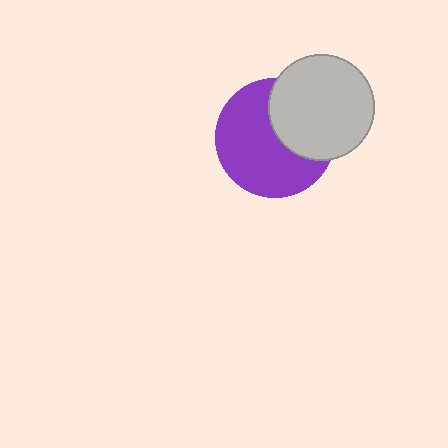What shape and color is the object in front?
The object in front is a light gray circle.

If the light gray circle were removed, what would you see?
You would see the complete purple circle.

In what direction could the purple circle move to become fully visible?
The purple circle could move left. That would shift it out from behind the light gray circle entirely.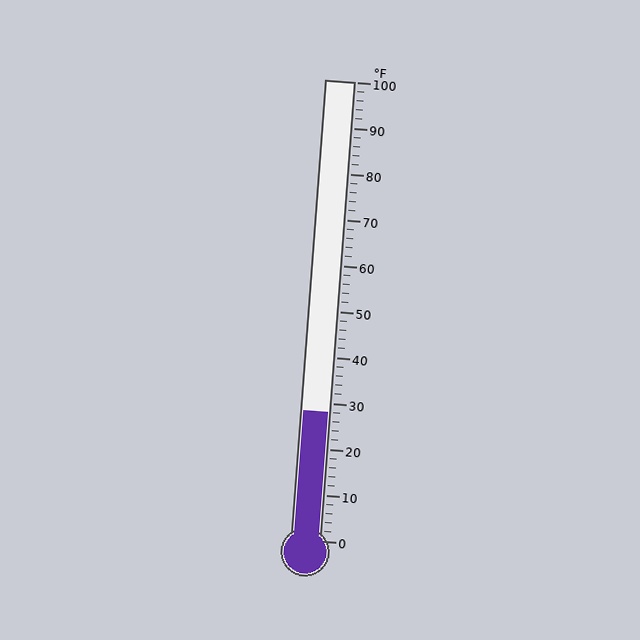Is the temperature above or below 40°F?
The temperature is below 40°F.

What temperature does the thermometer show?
The thermometer shows approximately 28°F.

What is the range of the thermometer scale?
The thermometer scale ranges from 0°F to 100°F.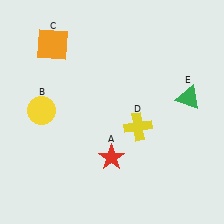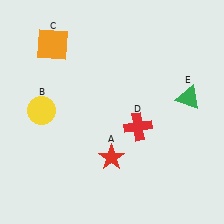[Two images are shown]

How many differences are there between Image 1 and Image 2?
There is 1 difference between the two images.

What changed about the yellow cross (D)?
In Image 1, D is yellow. In Image 2, it changed to red.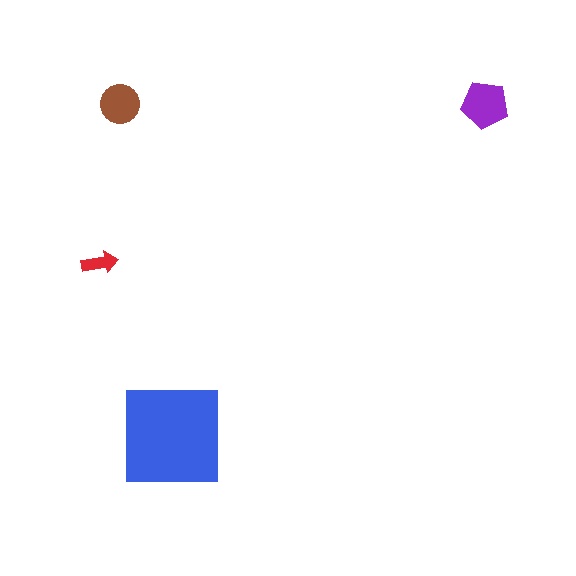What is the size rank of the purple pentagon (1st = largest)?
2nd.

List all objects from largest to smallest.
The blue square, the purple pentagon, the brown circle, the red arrow.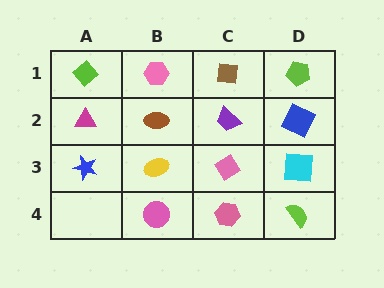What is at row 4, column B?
A pink circle.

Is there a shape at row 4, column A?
No, that cell is empty.